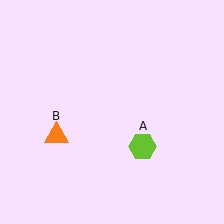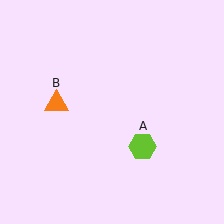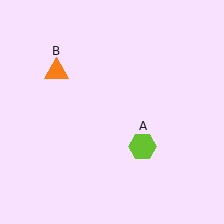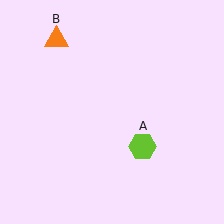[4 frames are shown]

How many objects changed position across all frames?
1 object changed position: orange triangle (object B).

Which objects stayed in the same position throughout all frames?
Lime hexagon (object A) remained stationary.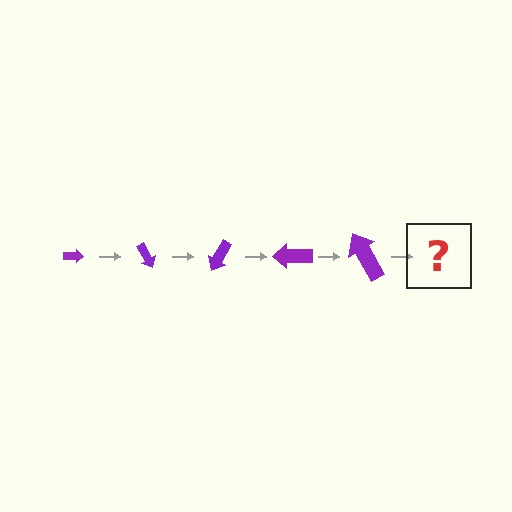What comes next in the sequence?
The next element should be an arrow, larger than the previous one and rotated 300 degrees from the start.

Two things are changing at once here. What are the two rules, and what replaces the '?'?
The two rules are that the arrow grows larger each step and it rotates 60 degrees each step. The '?' should be an arrow, larger than the previous one and rotated 300 degrees from the start.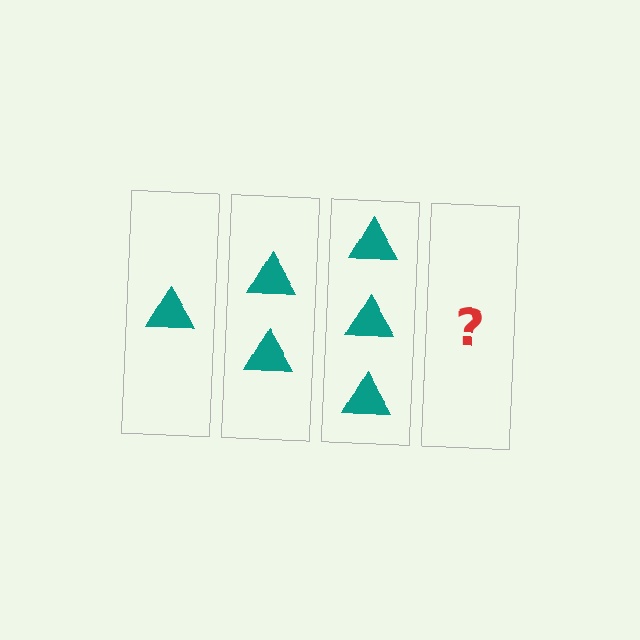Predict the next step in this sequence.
The next step is 4 triangles.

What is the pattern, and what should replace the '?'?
The pattern is that each step adds one more triangle. The '?' should be 4 triangles.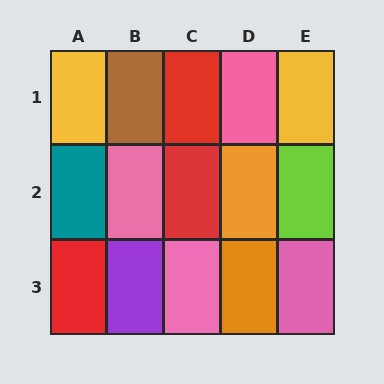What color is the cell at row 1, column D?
Pink.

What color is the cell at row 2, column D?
Orange.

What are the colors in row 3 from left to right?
Red, purple, pink, orange, pink.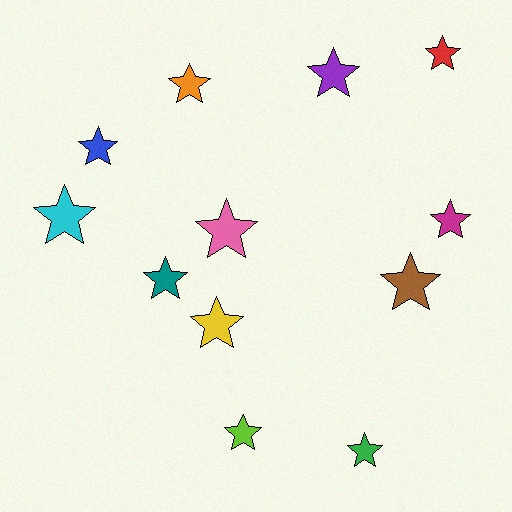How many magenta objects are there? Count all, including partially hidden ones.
There is 1 magenta object.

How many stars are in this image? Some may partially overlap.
There are 12 stars.